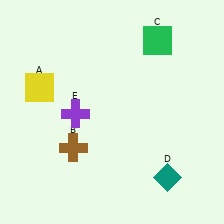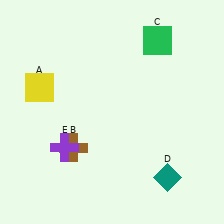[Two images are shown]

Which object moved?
The purple cross (E) moved down.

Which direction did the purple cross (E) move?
The purple cross (E) moved down.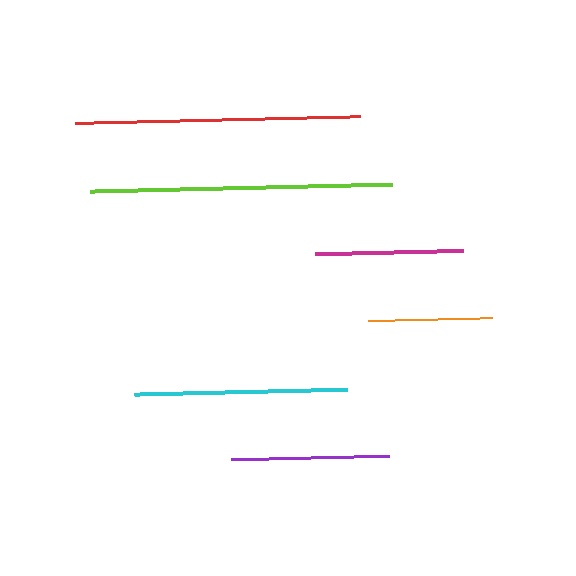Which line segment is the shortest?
The orange line is the shortest at approximately 124 pixels.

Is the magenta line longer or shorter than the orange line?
The magenta line is longer than the orange line.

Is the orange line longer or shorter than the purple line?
The purple line is longer than the orange line.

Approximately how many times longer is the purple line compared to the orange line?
The purple line is approximately 1.3 times the length of the orange line.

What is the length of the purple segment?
The purple segment is approximately 158 pixels long.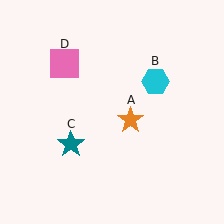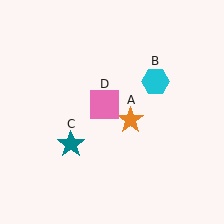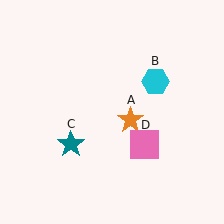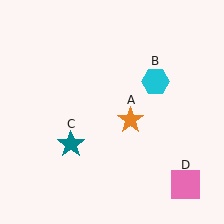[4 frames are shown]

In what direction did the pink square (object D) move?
The pink square (object D) moved down and to the right.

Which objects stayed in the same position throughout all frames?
Orange star (object A) and cyan hexagon (object B) and teal star (object C) remained stationary.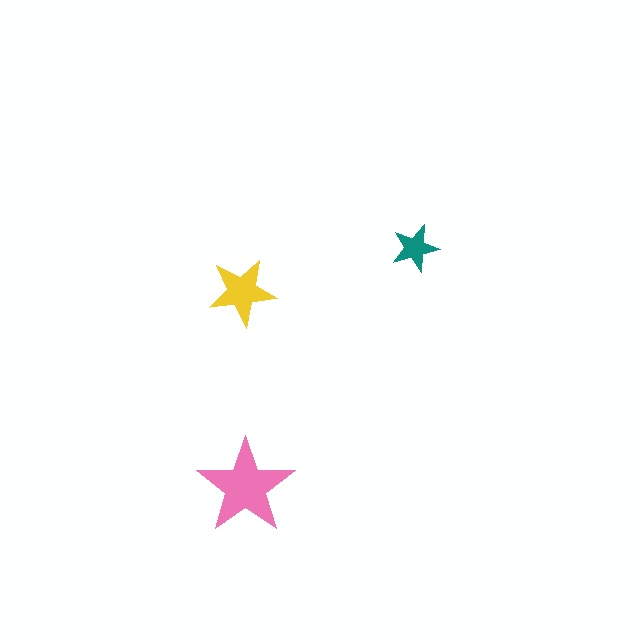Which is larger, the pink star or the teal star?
The pink one.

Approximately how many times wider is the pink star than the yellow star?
About 1.5 times wider.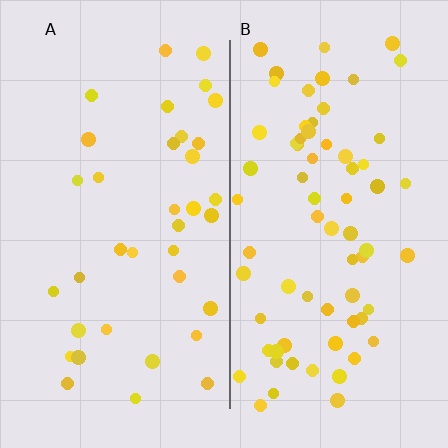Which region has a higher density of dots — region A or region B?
B (the right).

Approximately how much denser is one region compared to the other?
Approximately 1.9× — region B over region A.